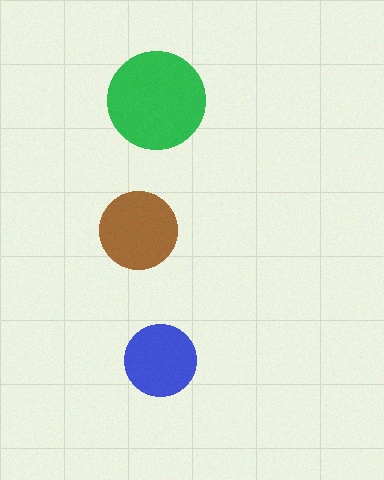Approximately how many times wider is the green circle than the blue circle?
About 1.5 times wider.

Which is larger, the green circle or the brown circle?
The green one.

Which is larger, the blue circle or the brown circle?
The brown one.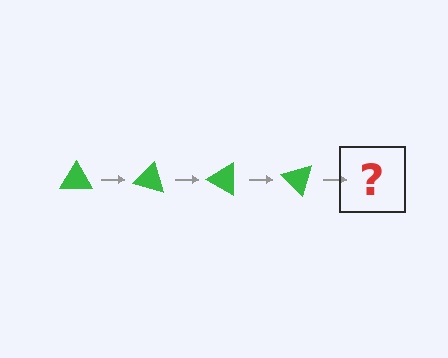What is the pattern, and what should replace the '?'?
The pattern is that the triangle rotates 15 degrees each step. The '?' should be a green triangle rotated 60 degrees.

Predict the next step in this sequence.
The next step is a green triangle rotated 60 degrees.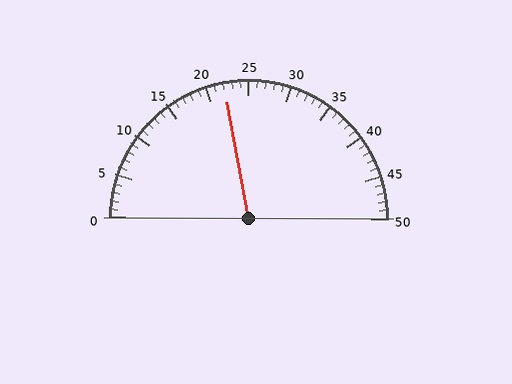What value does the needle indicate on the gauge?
The needle indicates approximately 22.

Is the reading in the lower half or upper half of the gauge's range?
The reading is in the lower half of the range (0 to 50).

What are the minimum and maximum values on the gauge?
The gauge ranges from 0 to 50.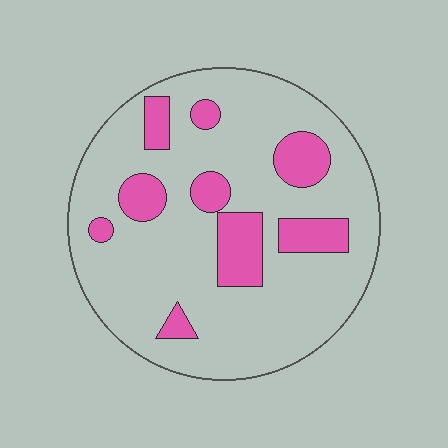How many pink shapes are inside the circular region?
9.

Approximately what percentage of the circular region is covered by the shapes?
Approximately 20%.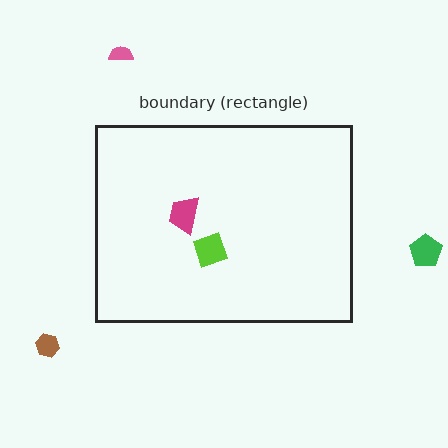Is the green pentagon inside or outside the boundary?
Outside.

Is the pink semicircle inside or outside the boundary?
Outside.